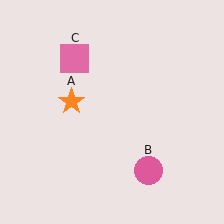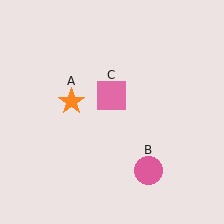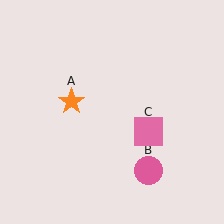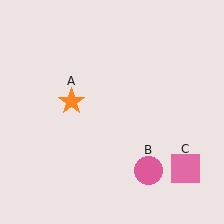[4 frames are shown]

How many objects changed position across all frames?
1 object changed position: pink square (object C).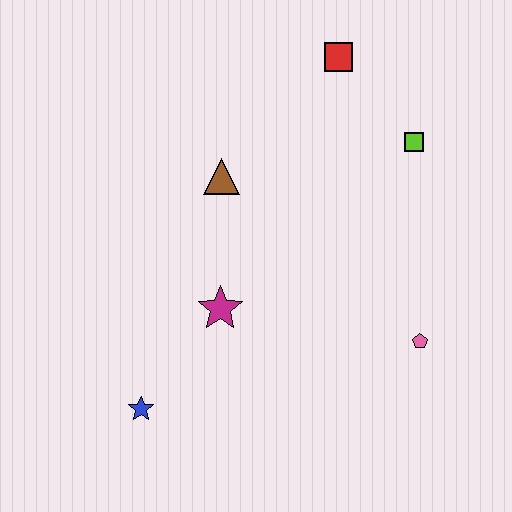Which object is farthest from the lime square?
The blue star is farthest from the lime square.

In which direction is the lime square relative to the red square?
The lime square is below the red square.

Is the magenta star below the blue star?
No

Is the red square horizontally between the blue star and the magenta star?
No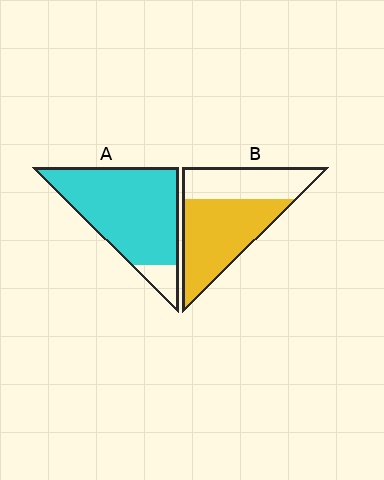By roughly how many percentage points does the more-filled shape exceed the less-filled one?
By roughly 30 percentage points (A over B).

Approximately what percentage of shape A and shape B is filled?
A is approximately 90% and B is approximately 60%.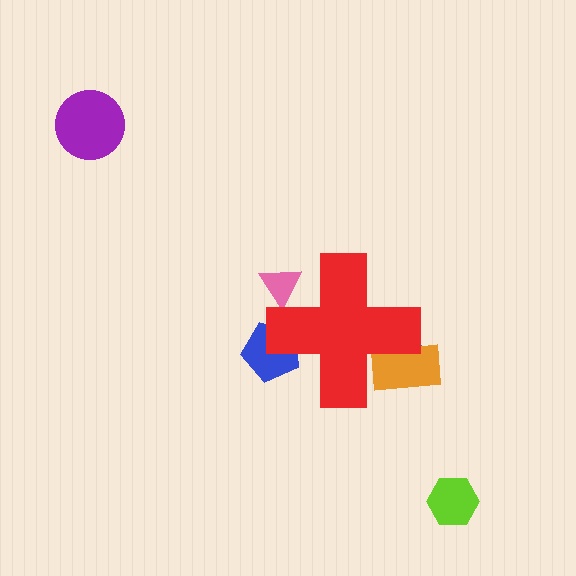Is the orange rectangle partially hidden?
Yes, the orange rectangle is partially hidden behind the red cross.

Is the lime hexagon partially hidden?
No, the lime hexagon is fully visible.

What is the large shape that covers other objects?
A red cross.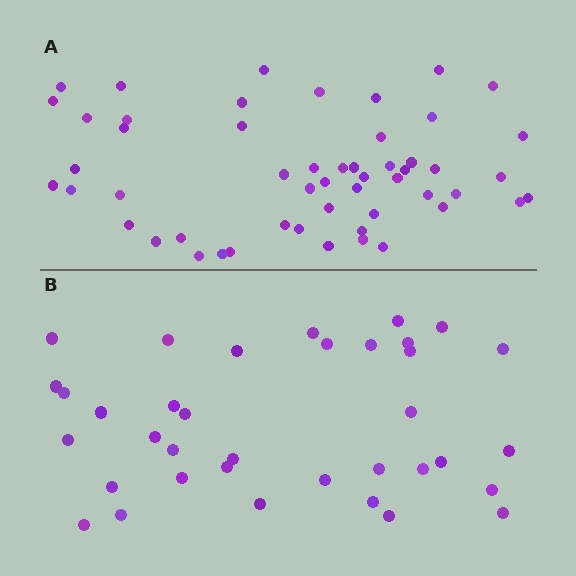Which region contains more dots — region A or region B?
Region A (the top region) has more dots.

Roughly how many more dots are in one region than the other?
Region A has approximately 15 more dots than region B.